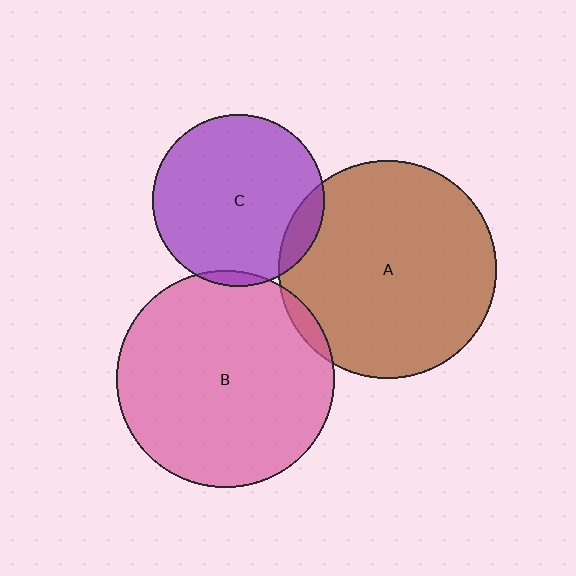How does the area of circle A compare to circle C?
Approximately 1.6 times.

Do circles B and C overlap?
Yes.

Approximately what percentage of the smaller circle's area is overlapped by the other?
Approximately 5%.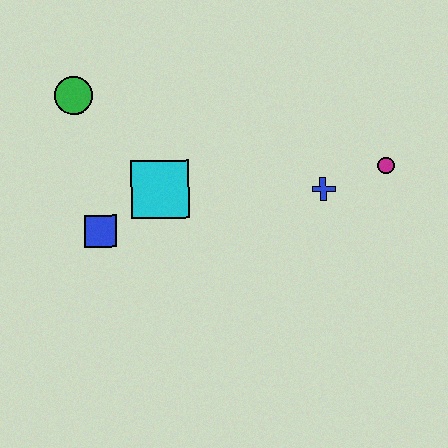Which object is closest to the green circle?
The cyan square is closest to the green circle.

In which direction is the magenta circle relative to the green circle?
The magenta circle is to the right of the green circle.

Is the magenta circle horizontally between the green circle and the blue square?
No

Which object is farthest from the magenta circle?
The green circle is farthest from the magenta circle.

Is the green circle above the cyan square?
Yes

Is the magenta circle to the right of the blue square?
Yes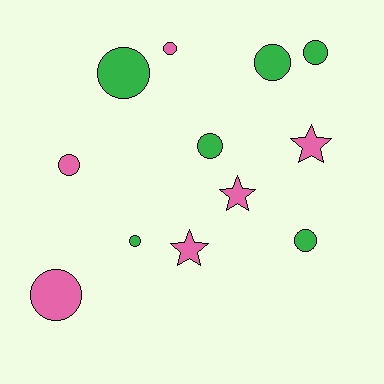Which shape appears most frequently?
Circle, with 9 objects.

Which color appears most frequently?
Pink, with 6 objects.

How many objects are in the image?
There are 12 objects.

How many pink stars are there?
There are 3 pink stars.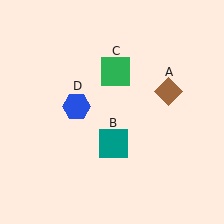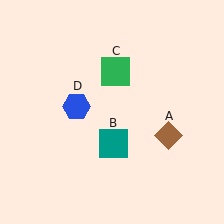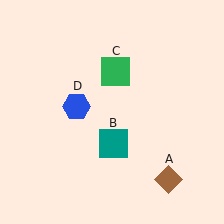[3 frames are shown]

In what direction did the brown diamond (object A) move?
The brown diamond (object A) moved down.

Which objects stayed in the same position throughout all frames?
Teal square (object B) and green square (object C) and blue hexagon (object D) remained stationary.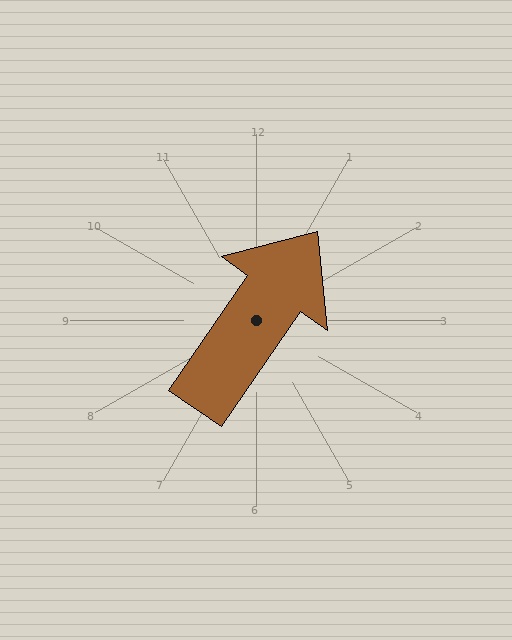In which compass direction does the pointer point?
Northeast.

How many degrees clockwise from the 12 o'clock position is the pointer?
Approximately 35 degrees.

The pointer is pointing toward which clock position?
Roughly 1 o'clock.